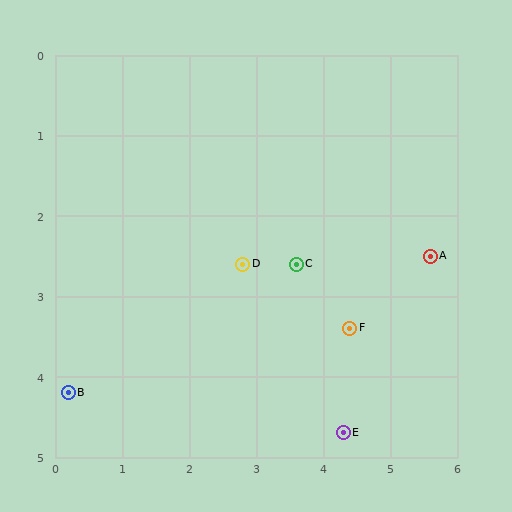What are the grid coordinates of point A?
Point A is at approximately (5.6, 2.5).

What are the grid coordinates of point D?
Point D is at approximately (2.8, 2.6).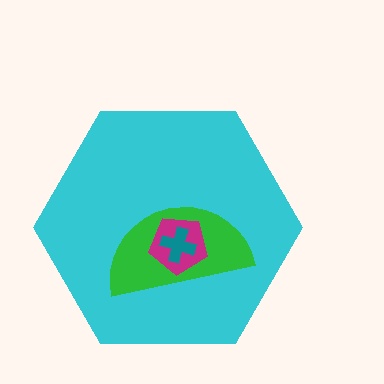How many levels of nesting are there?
4.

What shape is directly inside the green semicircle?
The magenta pentagon.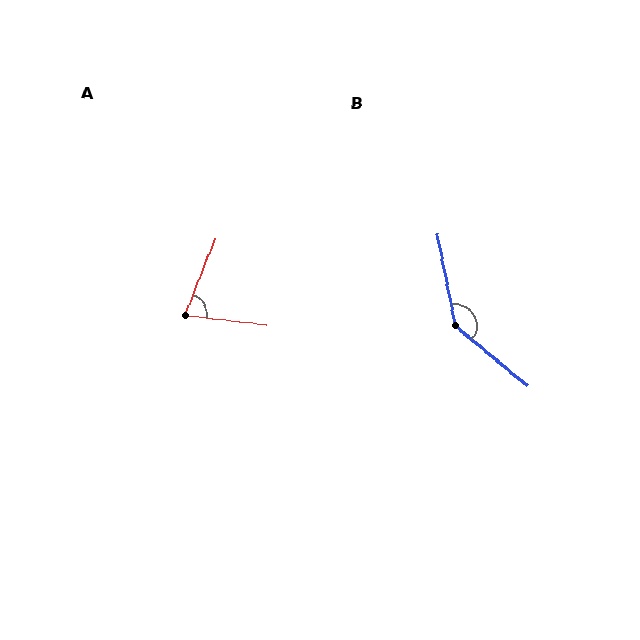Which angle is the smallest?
A, at approximately 75 degrees.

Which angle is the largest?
B, at approximately 141 degrees.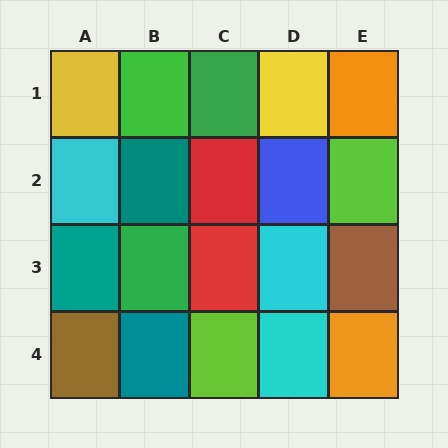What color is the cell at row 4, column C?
Lime.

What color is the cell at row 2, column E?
Lime.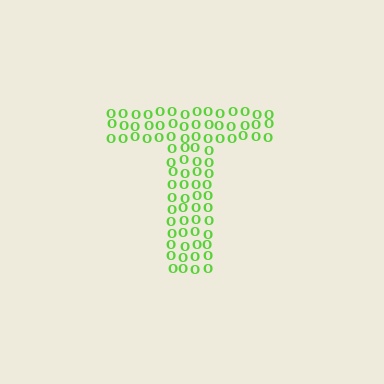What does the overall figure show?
The overall figure shows the letter T.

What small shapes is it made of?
It is made of small letter O's.